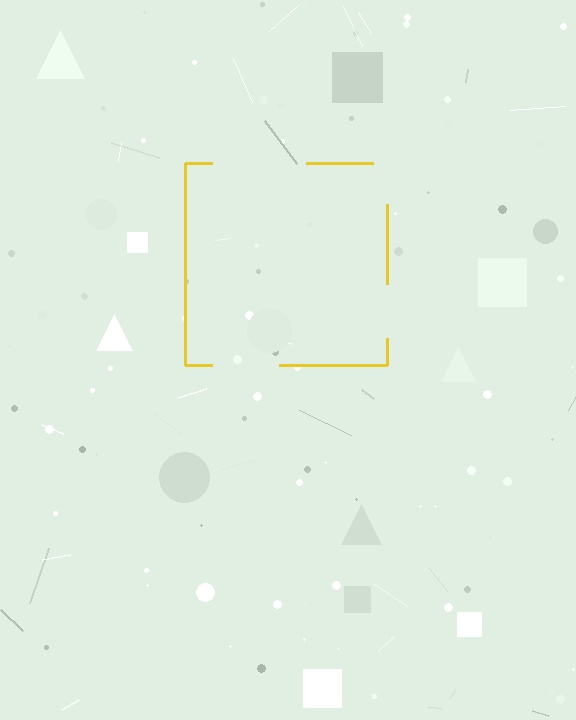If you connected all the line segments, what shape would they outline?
They would outline a square.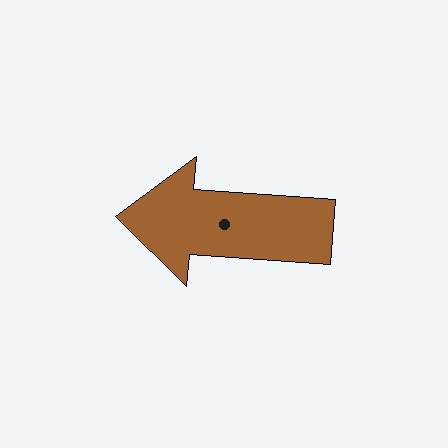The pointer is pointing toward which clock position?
Roughly 9 o'clock.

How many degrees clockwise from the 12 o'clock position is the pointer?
Approximately 274 degrees.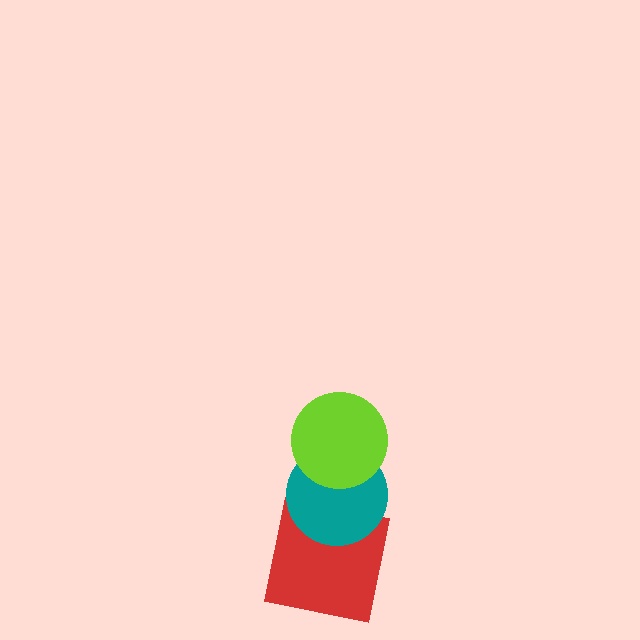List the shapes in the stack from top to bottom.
From top to bottom: the lime circle, the teal circle, the red square.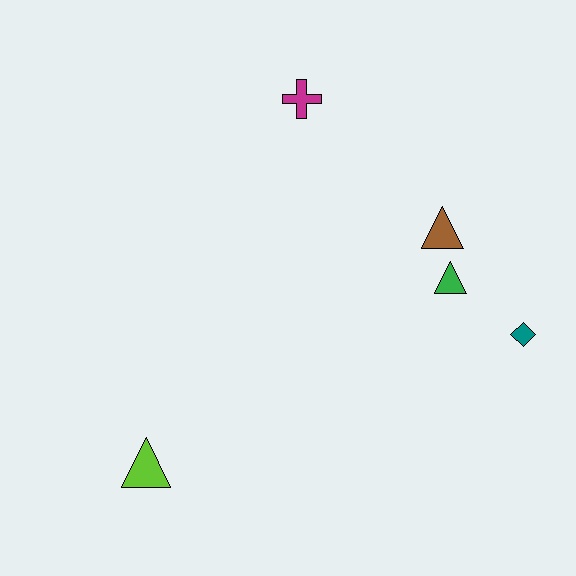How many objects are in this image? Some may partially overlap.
There are 5 objects.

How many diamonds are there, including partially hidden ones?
There is 1 diamond.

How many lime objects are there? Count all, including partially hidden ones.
There is 1 lime object.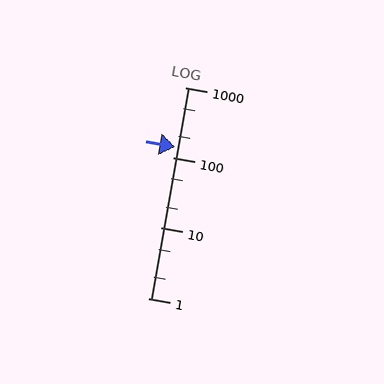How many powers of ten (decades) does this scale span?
The scale spans 3 decades, from 1 to 1000.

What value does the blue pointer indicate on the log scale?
The pointer indicates approximately 140.